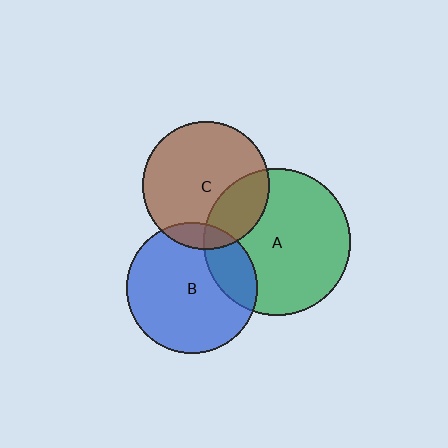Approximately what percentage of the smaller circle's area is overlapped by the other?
Approximately 25%.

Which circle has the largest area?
Circle A (green).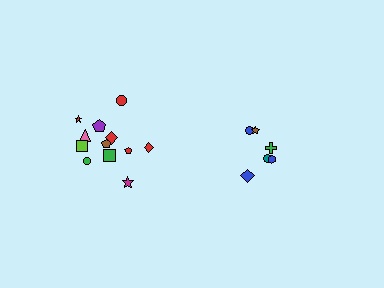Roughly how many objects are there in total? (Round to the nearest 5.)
Roughly 20 objects in total.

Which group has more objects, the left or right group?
The left group.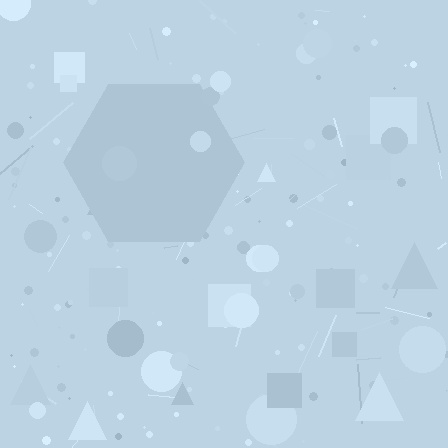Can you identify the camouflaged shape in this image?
The camouflaged shape is a hexagon.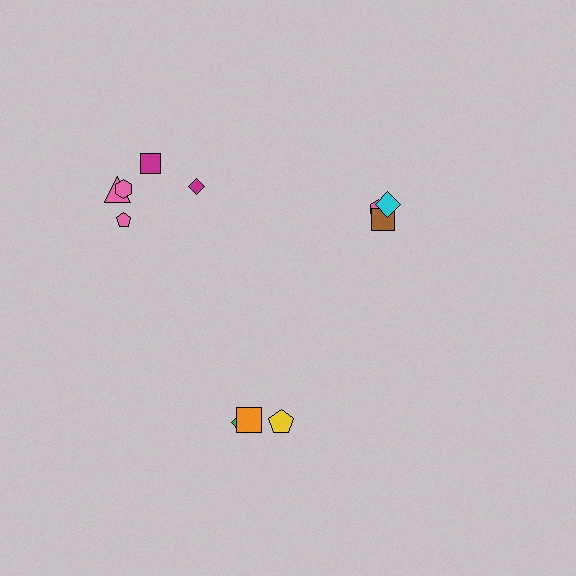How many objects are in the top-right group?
There are 3 objects.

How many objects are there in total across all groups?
There are 11 objects.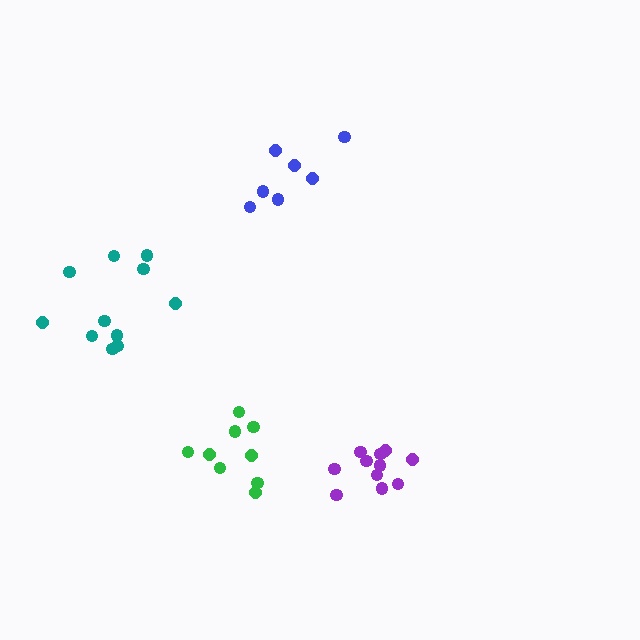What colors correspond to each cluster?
The clusters are colored: green, teal, blue, purple.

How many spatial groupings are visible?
There are 4 spatial groupings.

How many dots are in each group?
Group 1: 9 dots, Group 2: 11 dots, Group 3: 7 dots, Group 4: 11 dots (38 total).